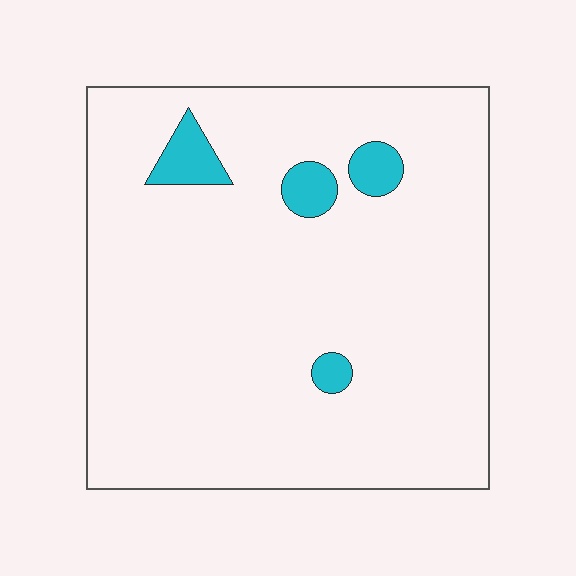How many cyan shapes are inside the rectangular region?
4.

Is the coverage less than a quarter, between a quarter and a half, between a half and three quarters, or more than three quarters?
Less than a quarter.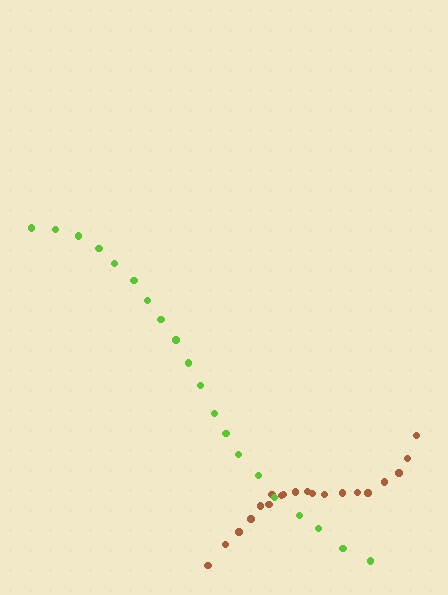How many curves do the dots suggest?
There are 2 distinct paths.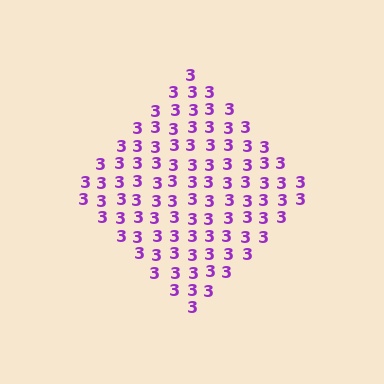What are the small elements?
The small elements are digit 3's.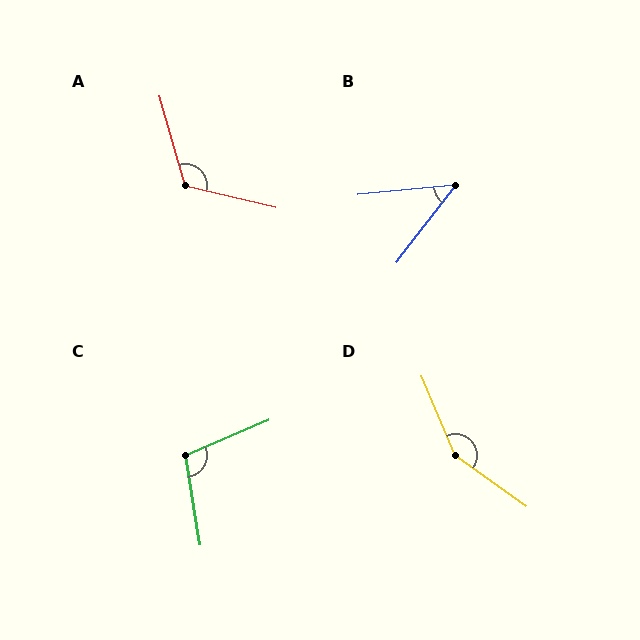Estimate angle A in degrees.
Approximately 119 degrees.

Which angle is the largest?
D, at approximately 148 degrees.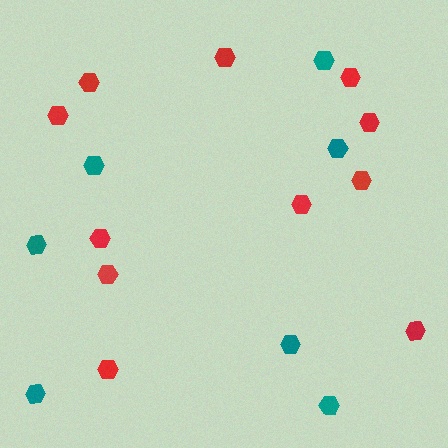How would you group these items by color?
There are 2 groups: one group of teal hexagons (7) and one group of red hexagons (11).